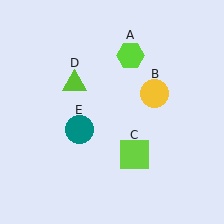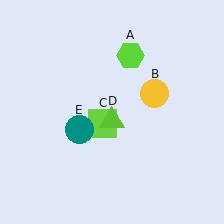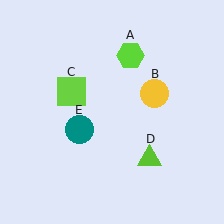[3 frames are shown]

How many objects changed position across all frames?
2 objects changed position: lime square (object C), lime triangle (object D).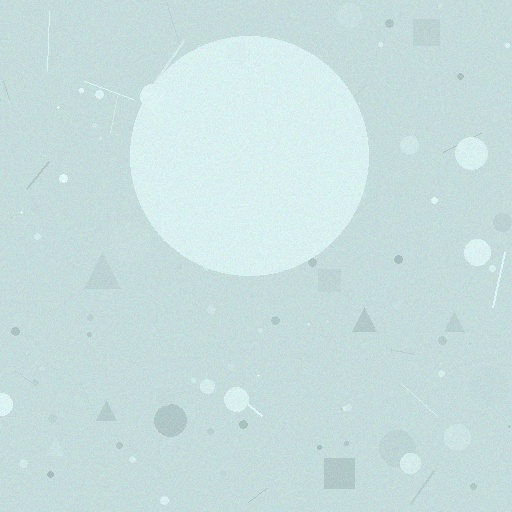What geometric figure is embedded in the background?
A circle is embedded in the background.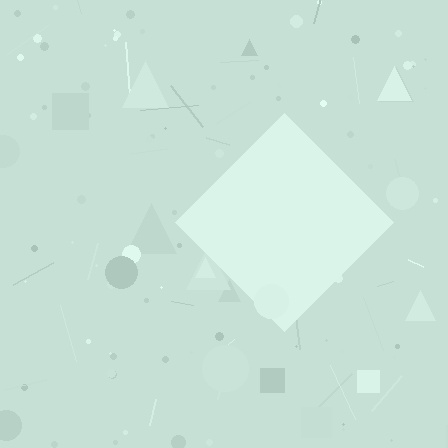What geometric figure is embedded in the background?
A diamond is embedded in the background.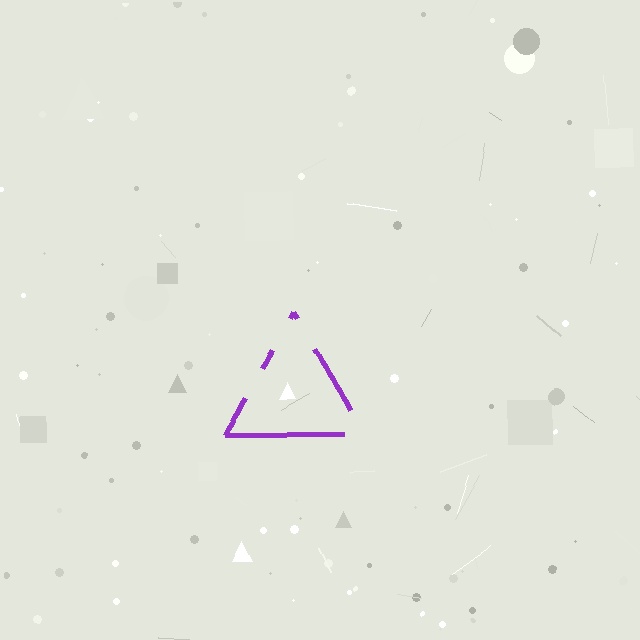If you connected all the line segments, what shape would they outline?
They would outline a triangle.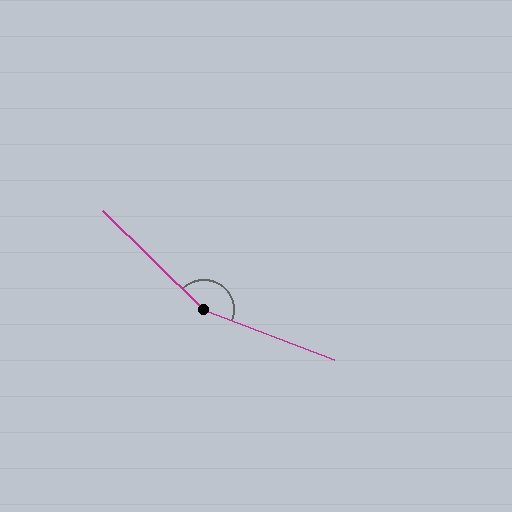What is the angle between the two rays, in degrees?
Approximately 157 degrees.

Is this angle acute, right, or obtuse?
It is obtuse.